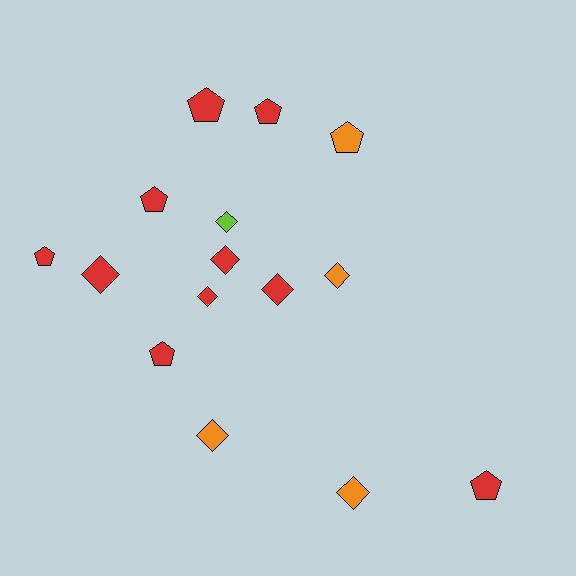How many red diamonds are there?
There are 4 red diamonds.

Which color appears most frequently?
Red, with 10 objects.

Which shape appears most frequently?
Diamond, with 8 objects.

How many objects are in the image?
There are 15 objects.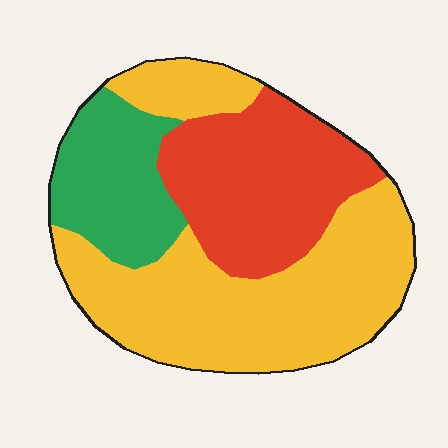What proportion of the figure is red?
Red takes up about one third (1/3) of the figure.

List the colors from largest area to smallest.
From largest to smallest: yellow, red, green.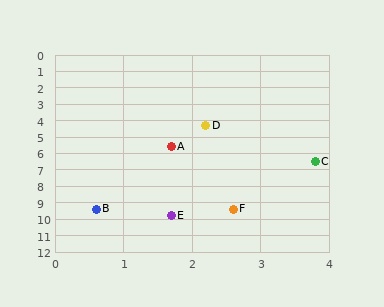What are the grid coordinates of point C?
Point C is at approximately (3.8, 6.5).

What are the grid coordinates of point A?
Point A is at approximately (1.7, 5.6).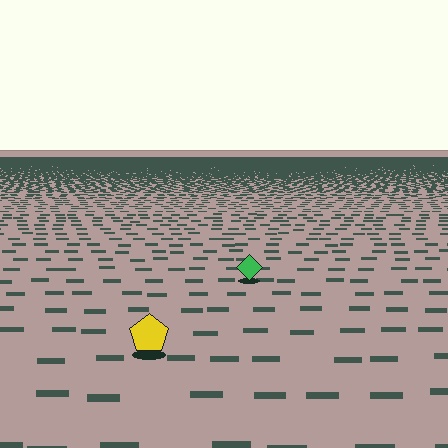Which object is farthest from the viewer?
The green diamond is farthest from the viewer. It appears smaller and the ground texture around it is denser.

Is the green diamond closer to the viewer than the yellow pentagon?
No. The yellow pentagon is closer — you can tell from the texture gradient: the ground texture is coarser near it.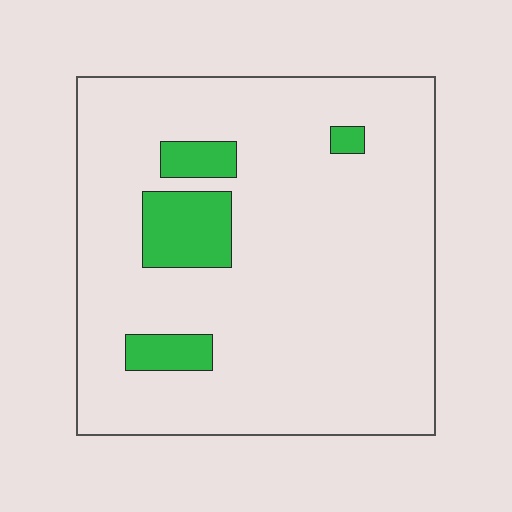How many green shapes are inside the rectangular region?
4.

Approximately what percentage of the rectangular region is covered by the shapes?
Approximately 10%.